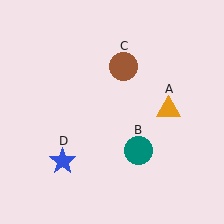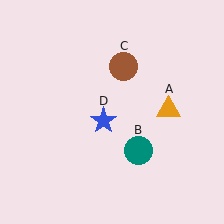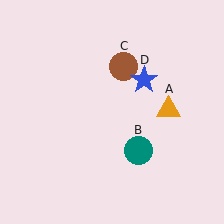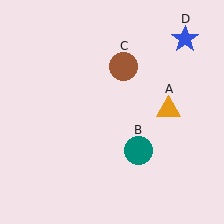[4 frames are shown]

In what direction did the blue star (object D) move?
The blue star (object D) moved up and to the right.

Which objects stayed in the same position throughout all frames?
Orange triangle (object A) and teal circle (object B) and brown circle (object C) remained stationary.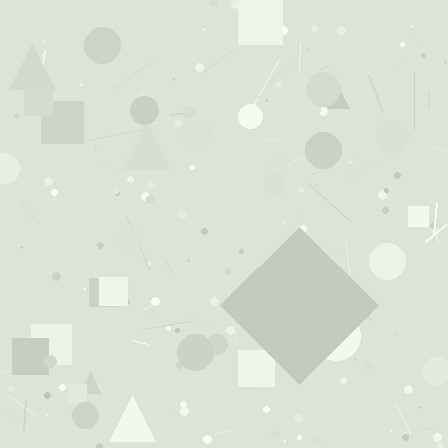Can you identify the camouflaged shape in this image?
The camouflaged shape is a diamond.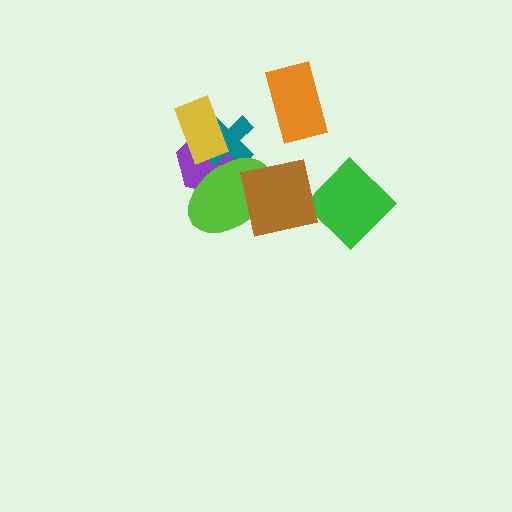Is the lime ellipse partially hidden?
Yes, it is partially covered by another shape.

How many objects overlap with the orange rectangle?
0 objects overlap with the orange rectangle.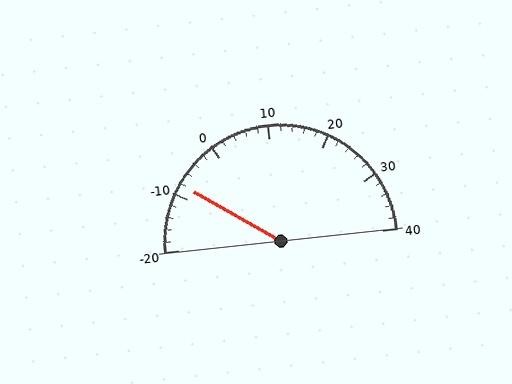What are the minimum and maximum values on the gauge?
The gauge ranges from -20 to 40.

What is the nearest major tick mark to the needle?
The nearest major tick mark is -10.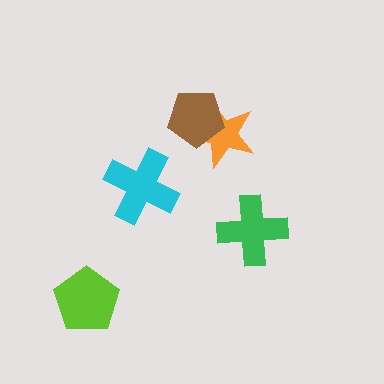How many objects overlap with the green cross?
0 objects overlap with the green cross.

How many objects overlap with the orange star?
1 object overlaps with the orange star.